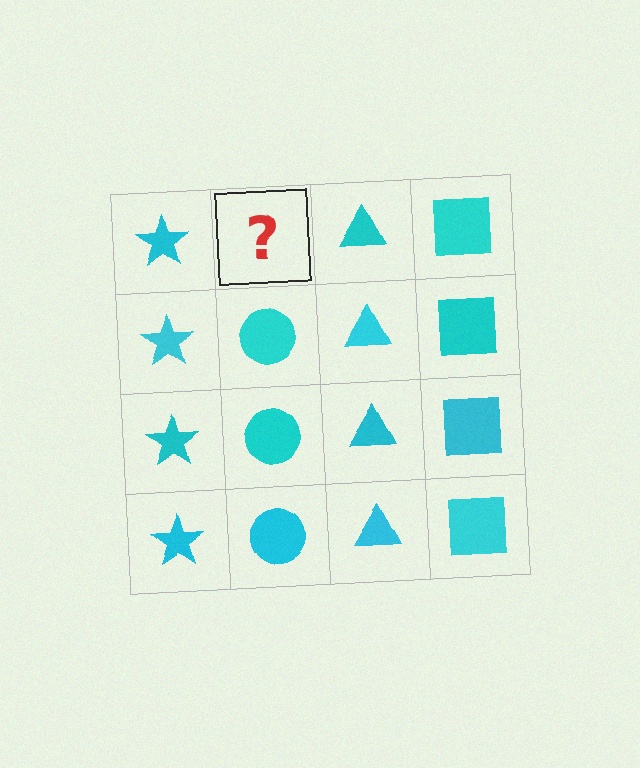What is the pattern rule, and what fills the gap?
The rule is that each column has a consistent shape. The gap should be filled with a cyan circle.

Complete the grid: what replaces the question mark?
The question mark should be replaced with a cyan circle.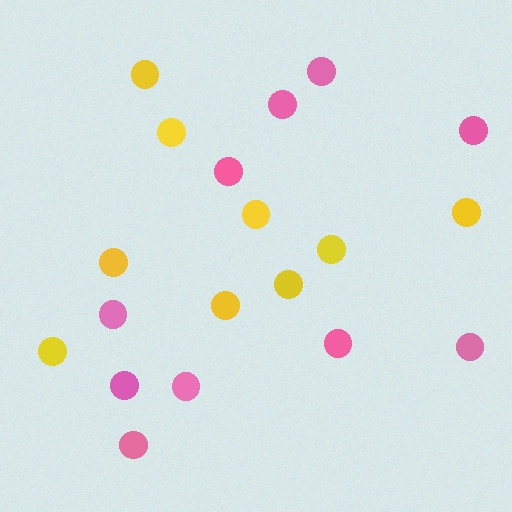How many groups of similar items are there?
There are 2 groups: one group of yellow circles (9) and one group of pink circles (10).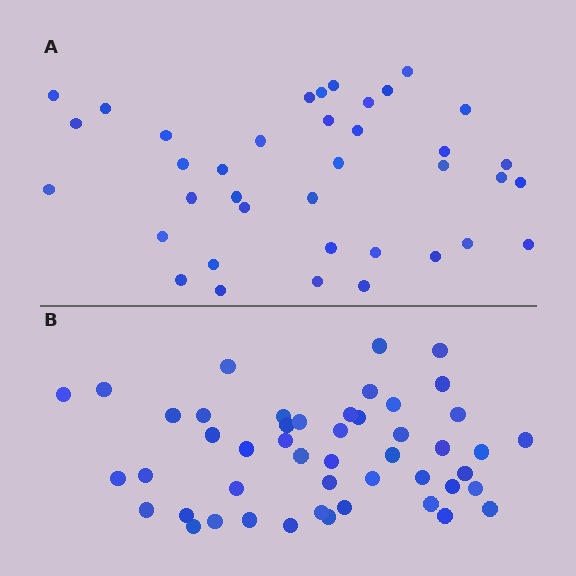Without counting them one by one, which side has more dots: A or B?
Region B (the bottom region) has more dots.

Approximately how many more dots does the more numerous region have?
Region B has roughly 10 or so more dots than region A.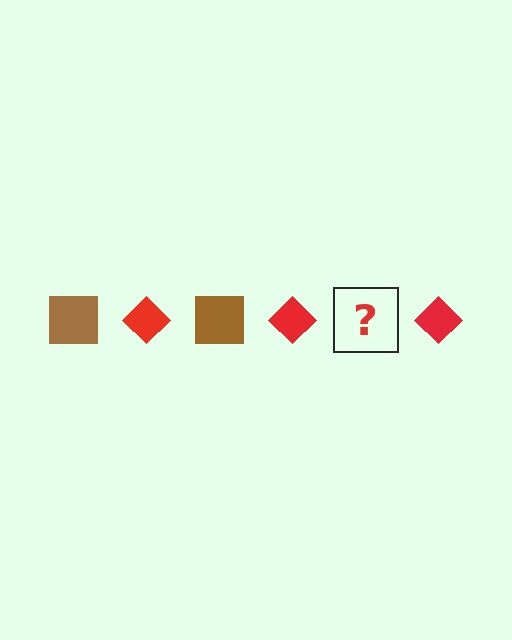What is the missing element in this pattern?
The missing element is a brown square.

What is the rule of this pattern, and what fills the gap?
The rule is that the pattern alternates between brown square and red diamond. The gap should be filled with a brown square.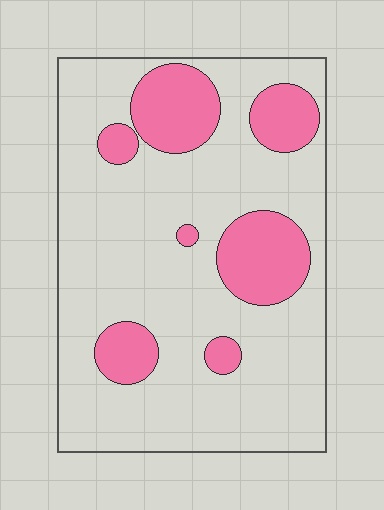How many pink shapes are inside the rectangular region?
7.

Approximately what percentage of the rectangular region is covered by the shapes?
Approximately 20%.